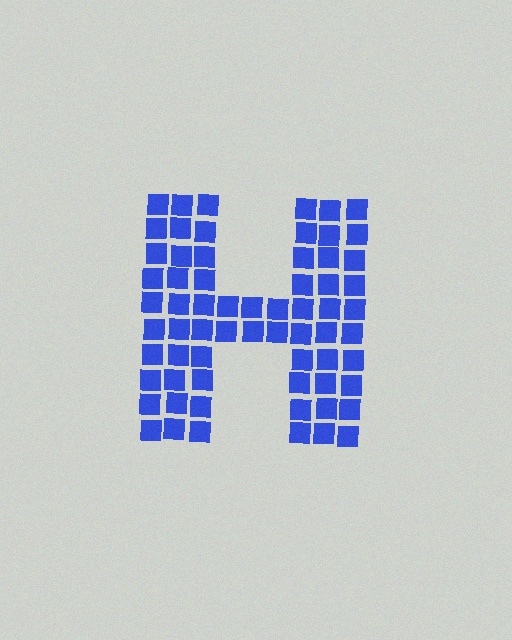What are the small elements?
The small elements are squares.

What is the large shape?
The large shape is the letter H.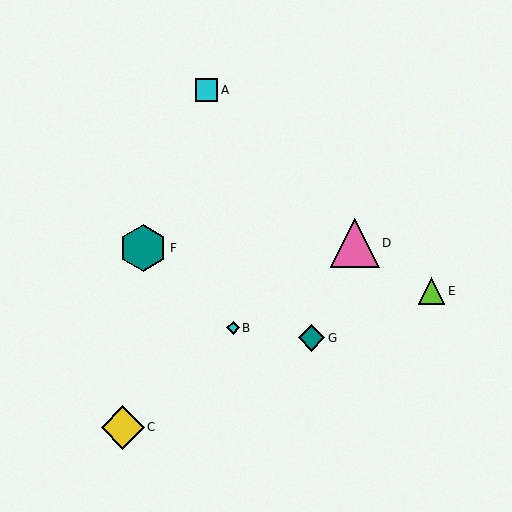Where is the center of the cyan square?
The center of the cyan square is at (207, 90).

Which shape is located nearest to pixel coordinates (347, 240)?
The pink triangle (labeled D) at (355, 243) is nearest to that location.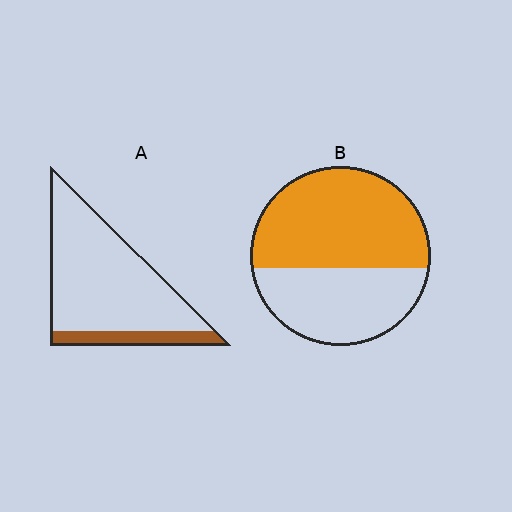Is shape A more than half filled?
No.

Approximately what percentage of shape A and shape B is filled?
A is approximately 15% and B is approximately 60%.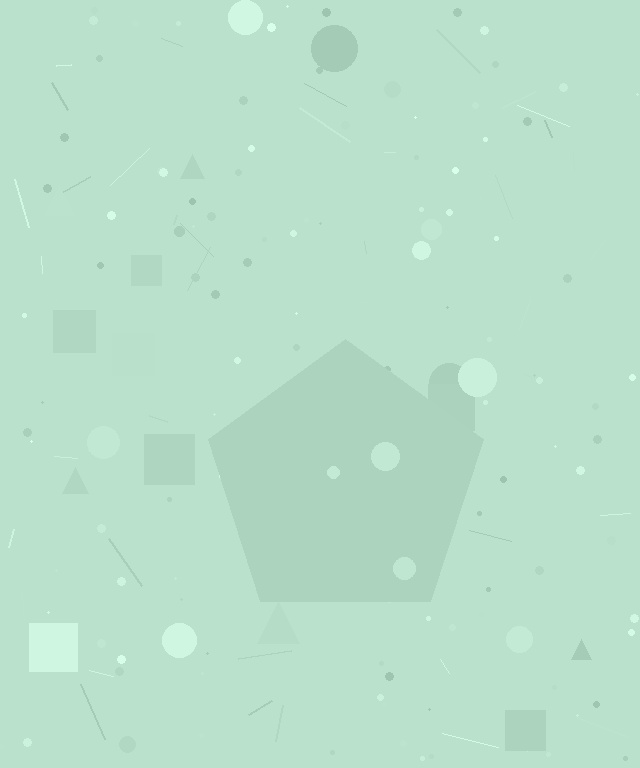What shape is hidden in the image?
A pentagon is hidden in the image.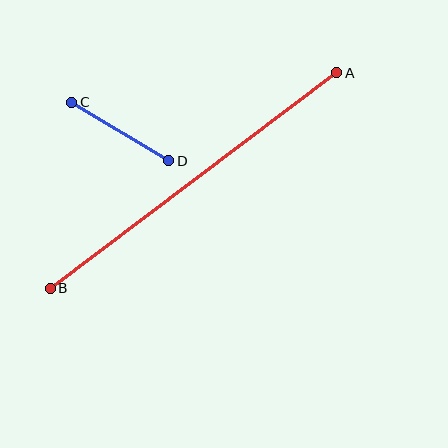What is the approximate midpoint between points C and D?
The midpoint is at approximately (120, 132) pixels.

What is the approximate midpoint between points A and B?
The midpoint is at approximately (193, 181) pixels.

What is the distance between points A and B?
The distance is approximately 359 pixels.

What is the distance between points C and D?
The distance is approximately 113 pixels.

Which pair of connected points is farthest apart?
Points A and B are farthest apart.